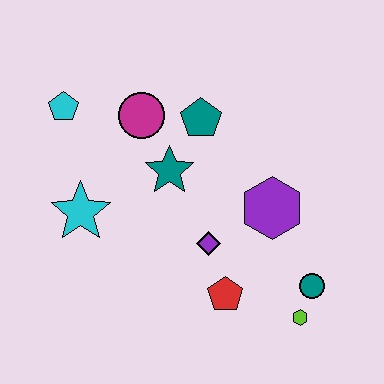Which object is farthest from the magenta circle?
The lime hexagon is farthest from the magenta circle.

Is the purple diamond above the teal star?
No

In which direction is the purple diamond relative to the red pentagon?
The purple diamond is above the red pentagon.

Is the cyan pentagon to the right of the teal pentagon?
No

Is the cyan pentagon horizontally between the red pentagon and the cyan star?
No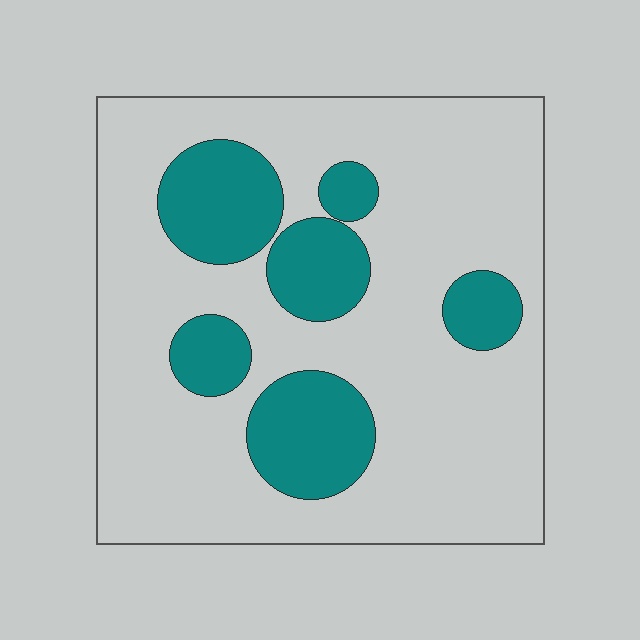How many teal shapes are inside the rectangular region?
6.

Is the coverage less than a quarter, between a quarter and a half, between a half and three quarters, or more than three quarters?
Less than a quarter.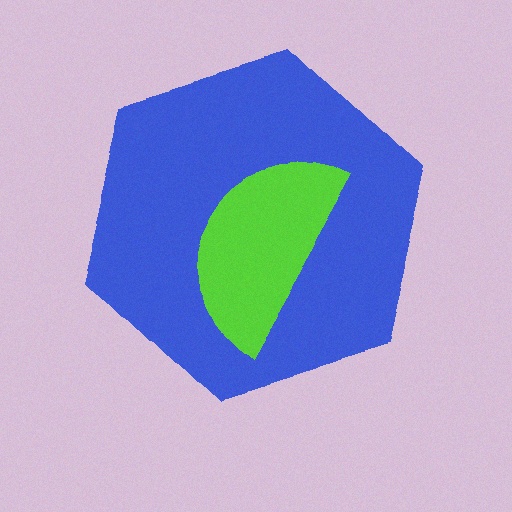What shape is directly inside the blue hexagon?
The lime semicircle.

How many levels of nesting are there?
2.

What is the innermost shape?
The lime semicircle.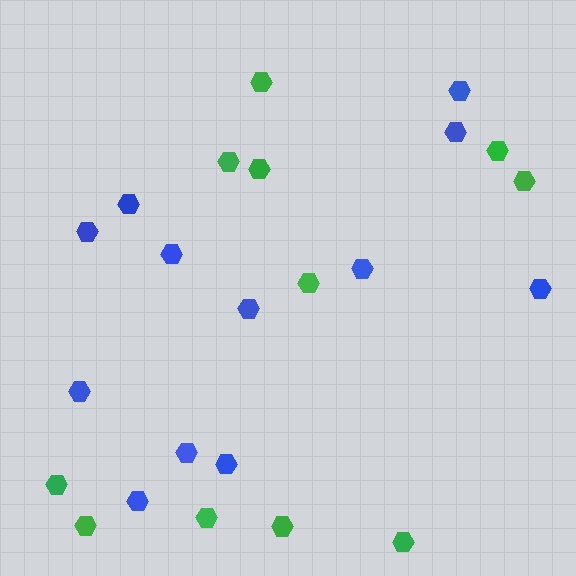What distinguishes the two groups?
There are 2 groups: one group of green hexagons (11) and one group of blue hexagons (12).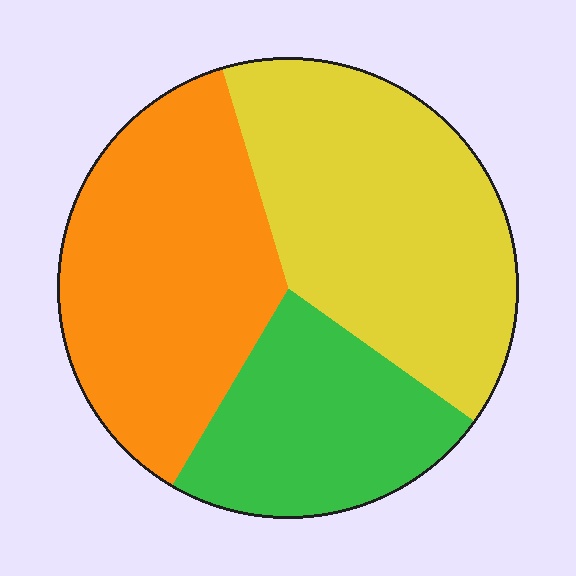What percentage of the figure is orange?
Orange takes up between a quarter and a half of the figure.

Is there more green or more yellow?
Yellow.